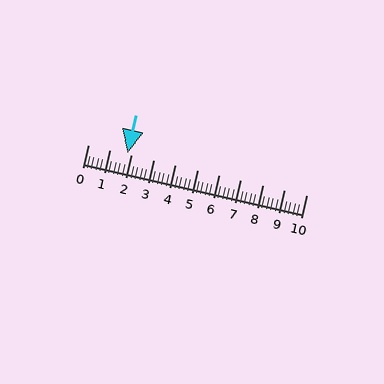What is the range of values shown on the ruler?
The ruler shows values from 0 to 10.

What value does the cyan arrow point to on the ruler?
The cyan arrow points to approximately 1.8.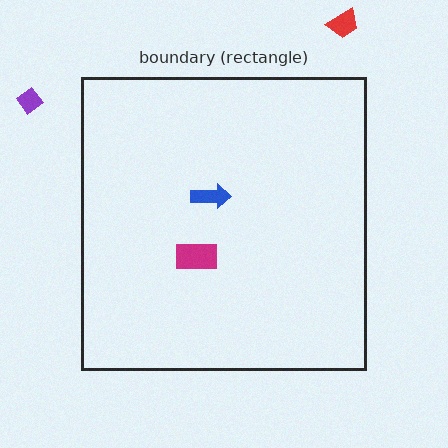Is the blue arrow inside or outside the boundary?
Inside.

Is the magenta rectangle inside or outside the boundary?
Inside.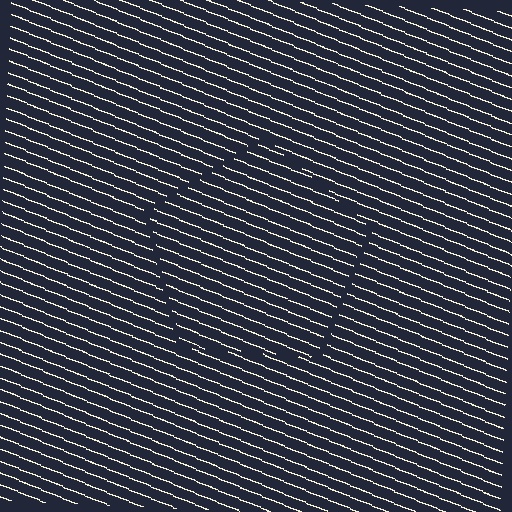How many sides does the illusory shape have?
5 sides — the line-ends trace a pentagon.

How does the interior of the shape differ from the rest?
The interior of the shape contains the same grating, shifted by half a period — the contour is defined by the phase discontinuity where line-ends from the inner and outer gratings abut.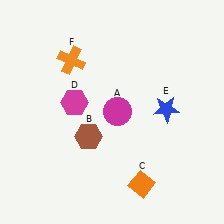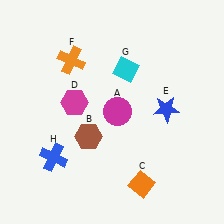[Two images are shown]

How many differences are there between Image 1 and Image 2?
There are 2 differences between the two images.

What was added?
A cyan diamond (G), a blue cross (H) were added in Image 2.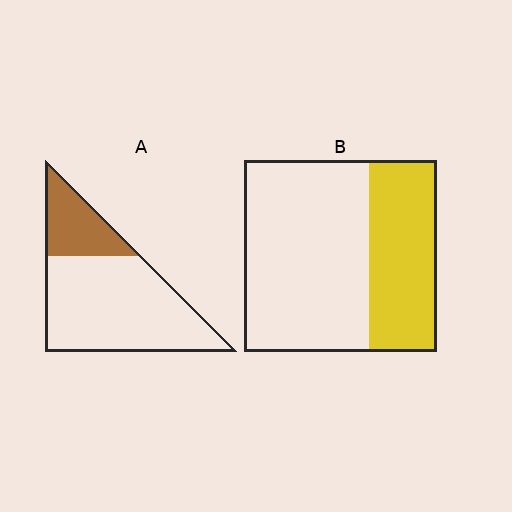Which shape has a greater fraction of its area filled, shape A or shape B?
Shape B.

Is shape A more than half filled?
No.